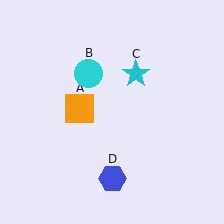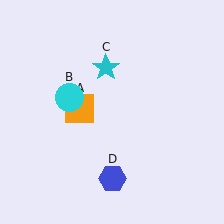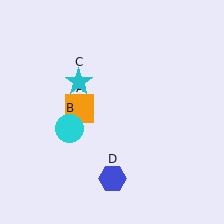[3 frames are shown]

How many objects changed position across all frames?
2 objects changed position: cyan circle (object B), cyan star (object C).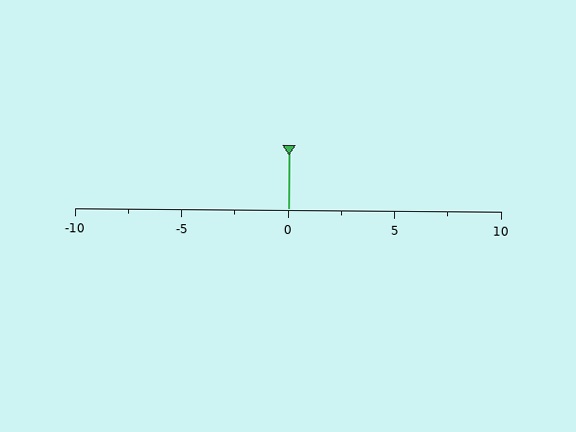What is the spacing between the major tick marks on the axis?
The major ticks are spaced 5 apart.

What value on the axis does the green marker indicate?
The marker indicates approximately 0.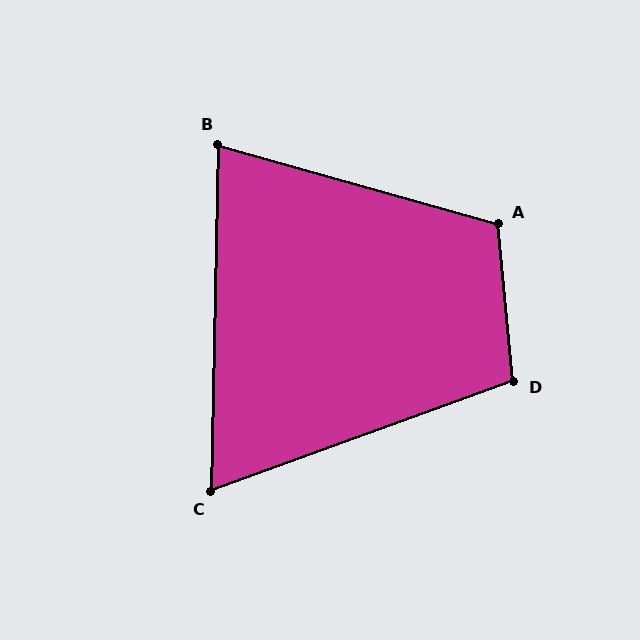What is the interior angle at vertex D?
Approximately 105 degrees (obtuse).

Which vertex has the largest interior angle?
A, at approximately 111 degrees.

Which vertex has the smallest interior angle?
C, at approximately 69 degrees.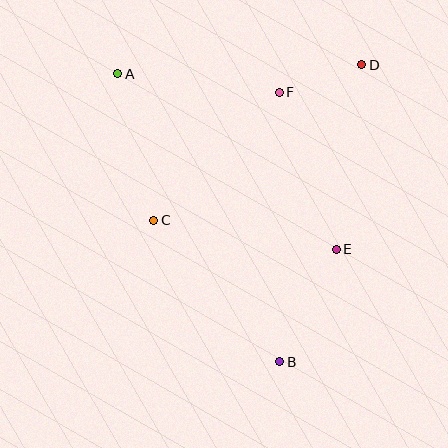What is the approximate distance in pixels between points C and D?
The distance between C and D is approximately 260 pixels.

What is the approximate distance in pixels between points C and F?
The distance between C and F is approximately 179 pixels.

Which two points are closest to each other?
Points D and F are closest to each other.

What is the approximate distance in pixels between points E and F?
The distance between E and F is approximately 167 pixels.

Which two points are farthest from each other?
Points A and B are farthest from each other.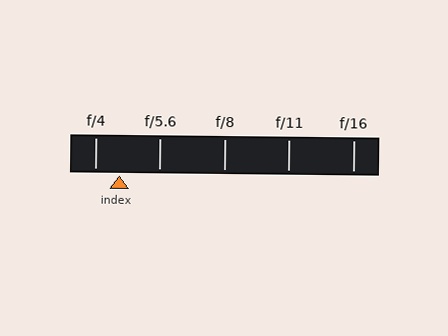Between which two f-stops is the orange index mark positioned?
The index mark is between f/4 and f/5.6.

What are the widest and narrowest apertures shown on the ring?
The widest aperture shown is f/4 and the narrowest is f/16.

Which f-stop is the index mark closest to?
The index mark is closest to f/4.